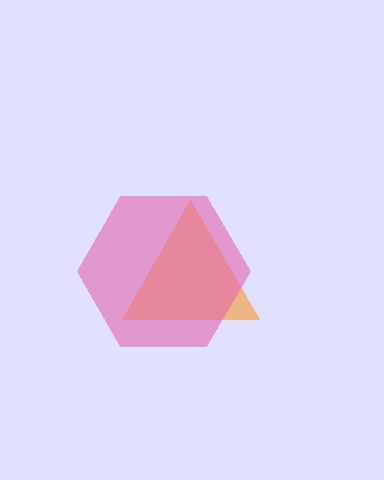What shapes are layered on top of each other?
The layered shapes are: an orange triangle, a pink hexagon.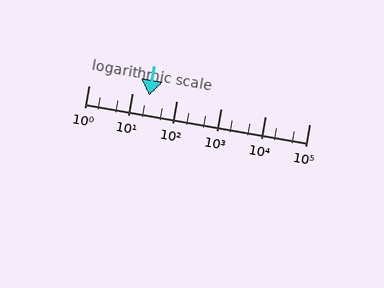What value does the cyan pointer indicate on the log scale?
The pointer indicates approximately 23.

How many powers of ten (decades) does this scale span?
The scale spans 5 decades, from 1 to 100000.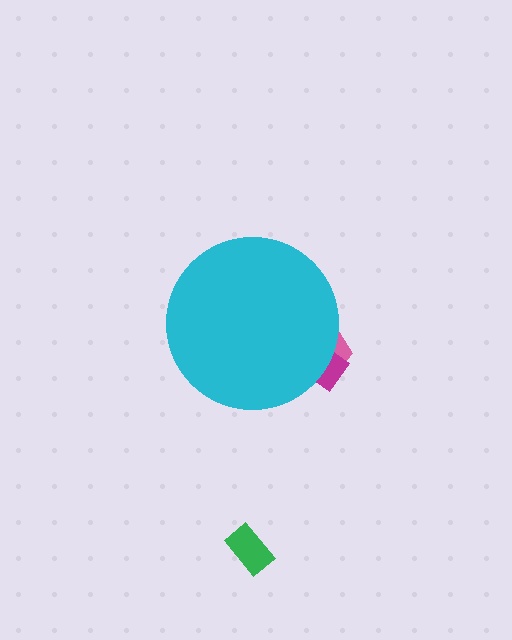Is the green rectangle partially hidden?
No, the green rectangle is fully visible.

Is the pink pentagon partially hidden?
Yes, the pink pentagon is partially hidden behind the cyan circle.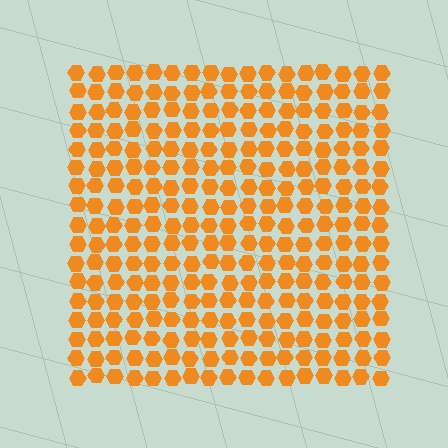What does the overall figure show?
The overall figure shows a square.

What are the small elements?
The small elements are hexagons.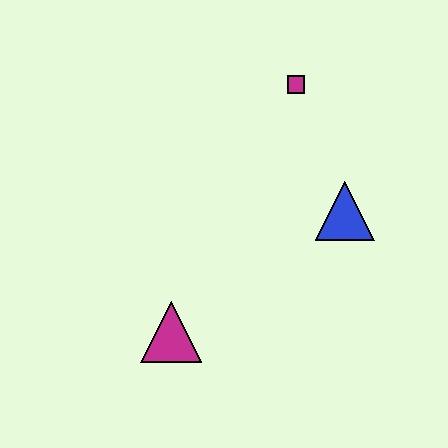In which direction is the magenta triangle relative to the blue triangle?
The magenta triangle is to the left of the blue triangle.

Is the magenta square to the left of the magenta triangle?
No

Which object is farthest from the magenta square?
The magenta triangle is farthest from the magenta square.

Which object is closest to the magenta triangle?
The blue triangle is closest to the magenta triangle.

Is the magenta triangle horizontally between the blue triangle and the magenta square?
No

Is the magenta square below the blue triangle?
No